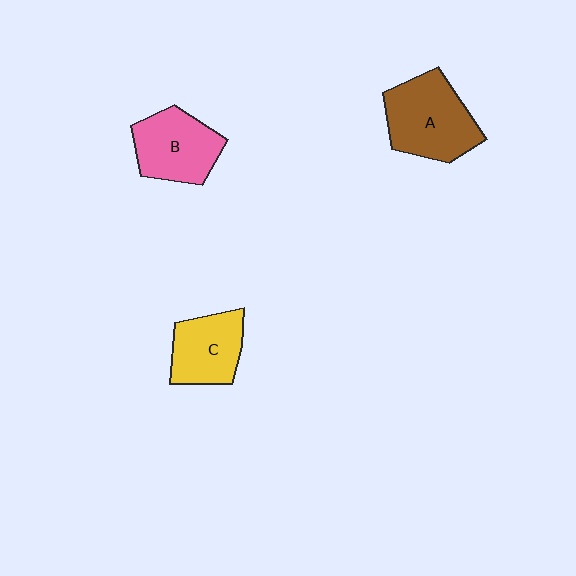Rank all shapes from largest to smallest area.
From largest to smallest: A (brown), B (pink), C (yellow).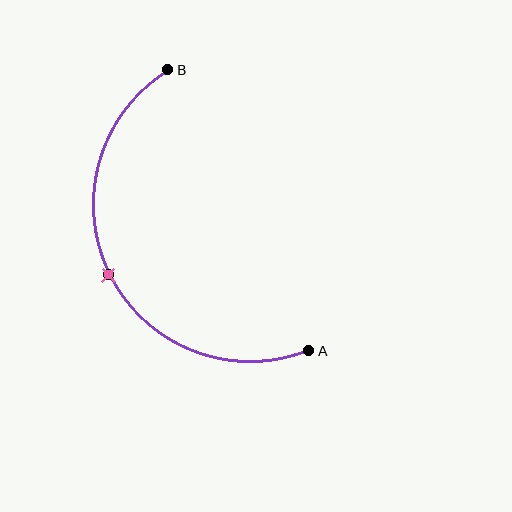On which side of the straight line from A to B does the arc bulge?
The arc bulges to the left of the straight line connecting A and B.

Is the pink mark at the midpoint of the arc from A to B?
Yes. The pink mark lies on the arc at equal arc-length from both A and B — it is the arc midpoint.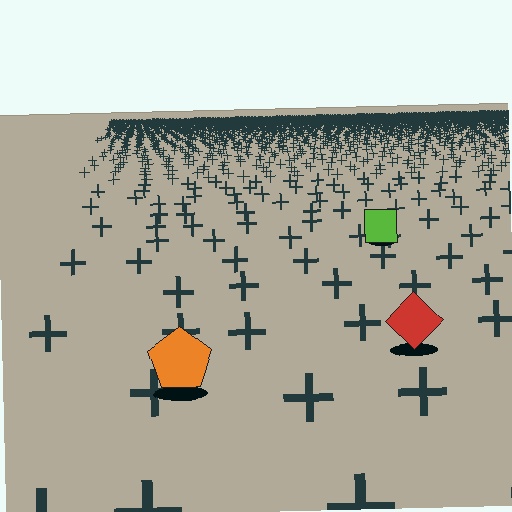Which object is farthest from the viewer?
The lime square is farthest from the viewer. It appears smaller and the ground texture around it is denser.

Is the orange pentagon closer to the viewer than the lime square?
Yes. The orange pentagon is closer — you can tell from the texture gradient: the ground texture is coarser near it.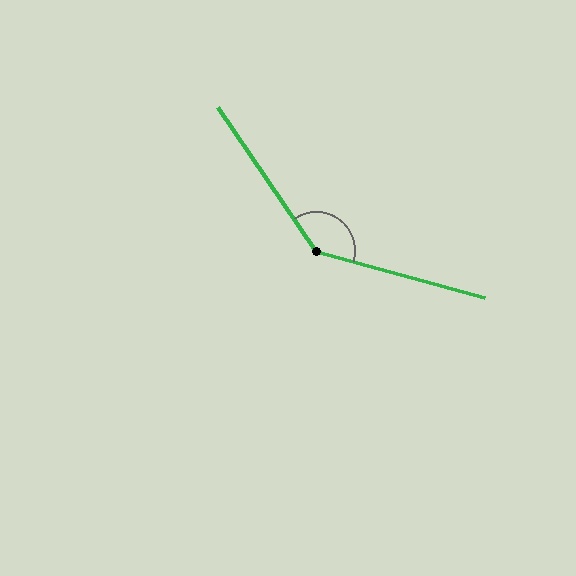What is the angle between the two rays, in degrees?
Approximately 140 degrees.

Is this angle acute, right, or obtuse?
It is obtuse.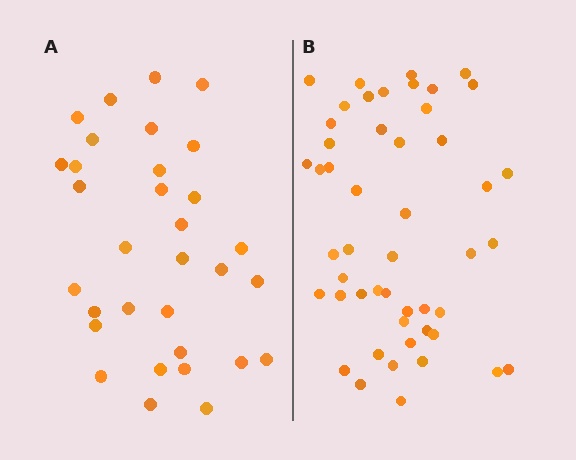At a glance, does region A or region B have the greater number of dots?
Region B (the right region) has more dots.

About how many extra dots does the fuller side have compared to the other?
Region B has approximately 15 more dots than region A.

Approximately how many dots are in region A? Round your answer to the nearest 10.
About 30 dots. (The exact count is 32, which rounds to 30.)